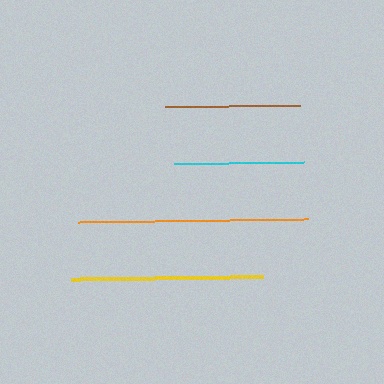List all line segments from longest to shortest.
From longest to shortest: orange, yellow, brown, cyan.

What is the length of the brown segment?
The brown segment is approximately 135 pixels long.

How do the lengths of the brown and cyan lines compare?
The brown and cyan lines are approximately the same length.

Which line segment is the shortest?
The cyan line is the shortest at approximately 130 pixels.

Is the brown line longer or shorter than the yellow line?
The yellow line is longer than the brown line.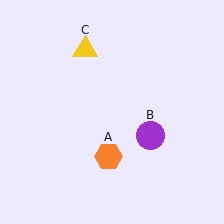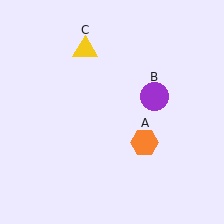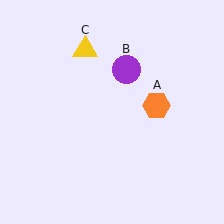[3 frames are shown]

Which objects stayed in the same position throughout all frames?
Yellow triangle (object C) remained stationary.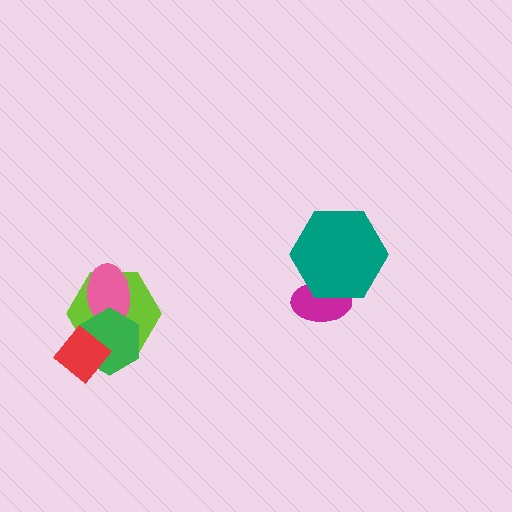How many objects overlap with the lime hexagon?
3 objects overlap with the lime hexagon.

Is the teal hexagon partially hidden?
No, no other shape covers it.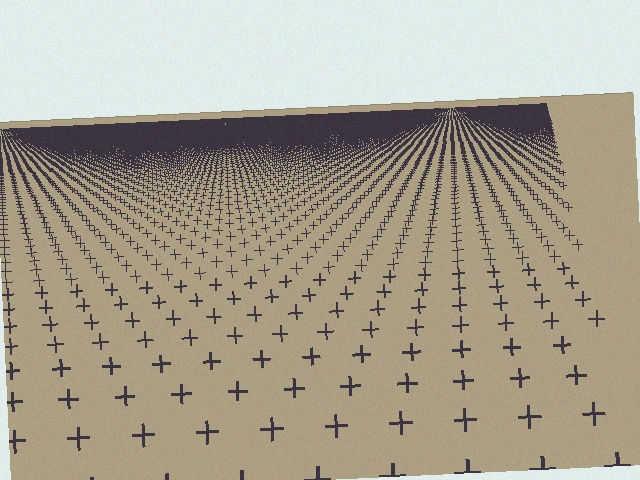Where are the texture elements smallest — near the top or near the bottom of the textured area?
Near the top.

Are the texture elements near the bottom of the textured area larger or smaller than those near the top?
Larger. Near the bottom, elements are closer to the viewer and appear at a bigger on-screen size.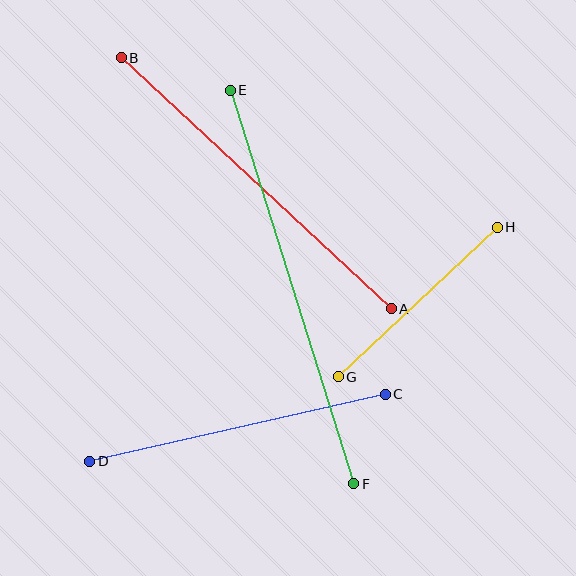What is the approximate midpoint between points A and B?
The midpoint is at approximately (256, 183) pixels.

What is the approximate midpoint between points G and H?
The midpoint is at approximately (418, 302) pixels.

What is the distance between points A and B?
The distance is approximately 369 pixels.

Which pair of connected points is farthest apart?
Points E and F are farthest apart.